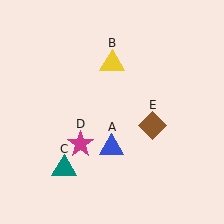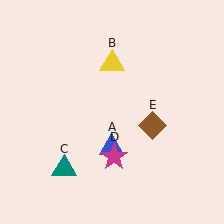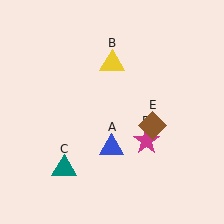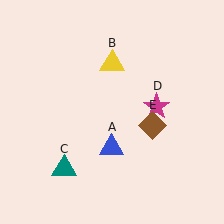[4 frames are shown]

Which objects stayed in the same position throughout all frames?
Blue triangle (object A) and yellow triangle (object B) and teal triangle (object C) and brown diamond (object E) remained stationary.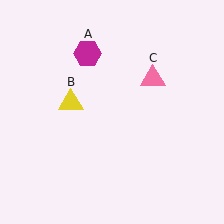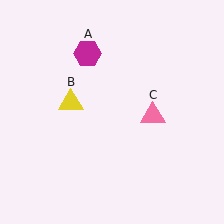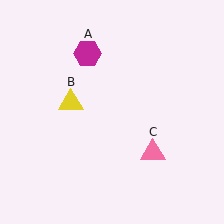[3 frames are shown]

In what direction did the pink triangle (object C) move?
The pink triangle (object C) moved down.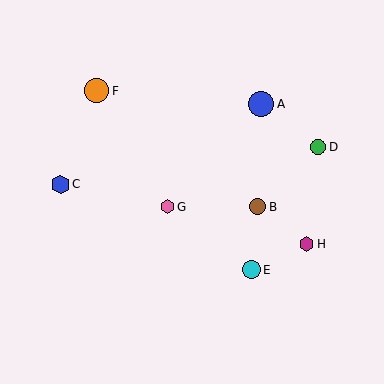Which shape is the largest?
The blue circle (labeled A) is the largest.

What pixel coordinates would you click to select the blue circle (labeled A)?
Click at (261, 104) to select the blue circle A.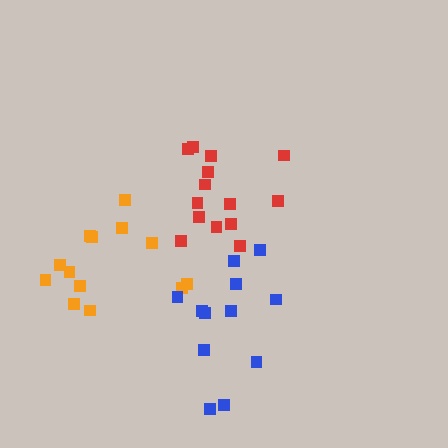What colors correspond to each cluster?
The clusters are colored: red, orange, blue.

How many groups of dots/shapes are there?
There are 3 groups.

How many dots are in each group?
Group 1: 14 dots, Group 2: 14 dots, Group 3: 12 dots (40 total).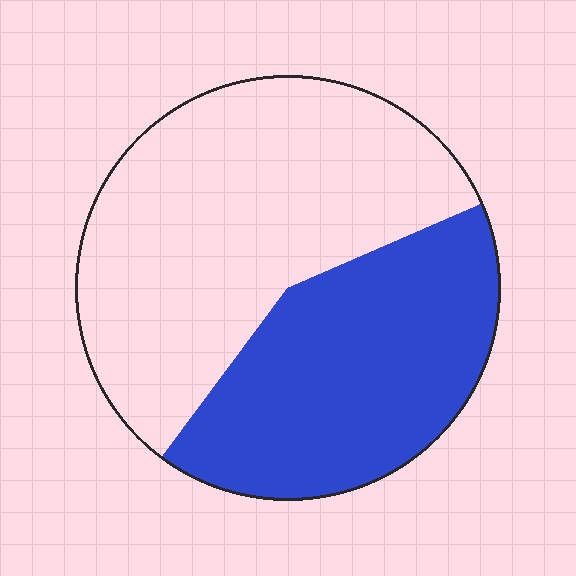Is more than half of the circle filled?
No.